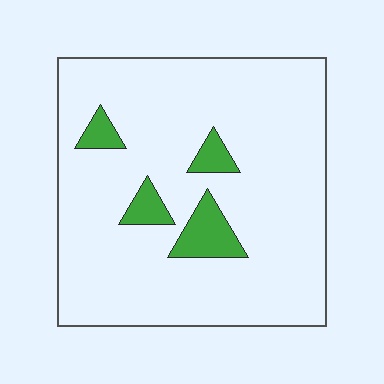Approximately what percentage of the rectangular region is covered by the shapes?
Approximately 10%.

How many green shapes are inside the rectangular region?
4.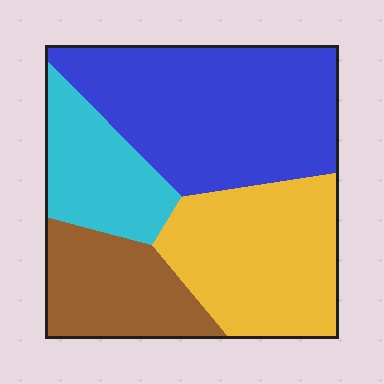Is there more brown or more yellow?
Yellow.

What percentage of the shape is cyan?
Cyan covers 16% of the shape.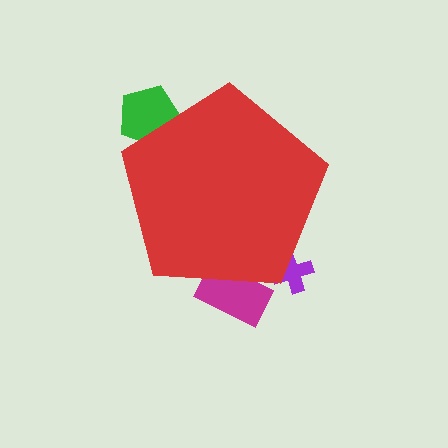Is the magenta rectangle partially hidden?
Yes, the magenta rectangle is partially hidden behind the red pentagon.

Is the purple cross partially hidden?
Yes, the purple cross is partially hidden behind the red pentagon.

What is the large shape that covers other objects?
A red pentagon.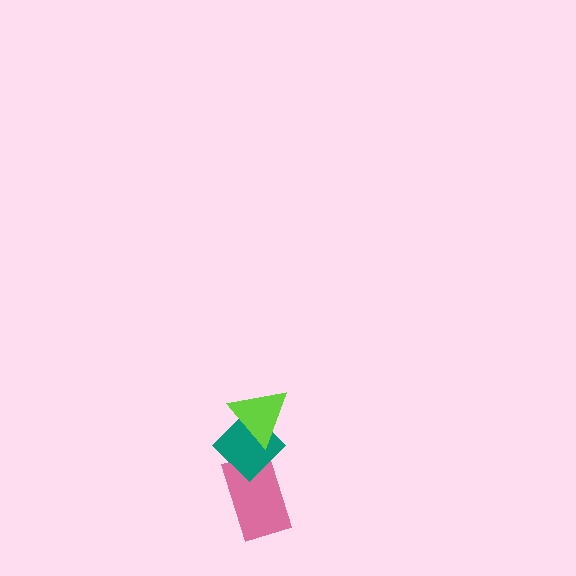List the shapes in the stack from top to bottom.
From top to bottom: the lime triangle, the teal diamond, the pink rectangle.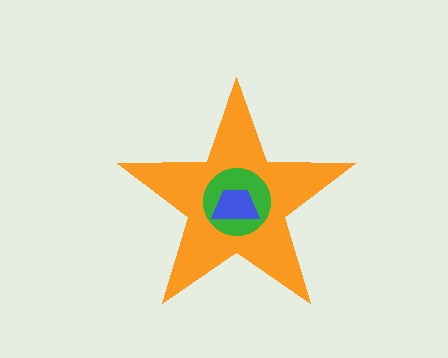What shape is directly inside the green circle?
The blue trapezoid.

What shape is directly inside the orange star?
The green circle.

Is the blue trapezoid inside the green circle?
Yes.